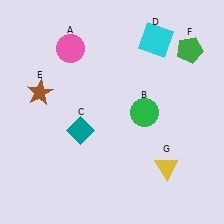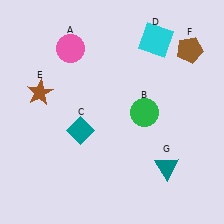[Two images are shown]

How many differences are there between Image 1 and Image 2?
There are 2 differences between the two images.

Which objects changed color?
F changed from green to brown. G changed from yellow to teal.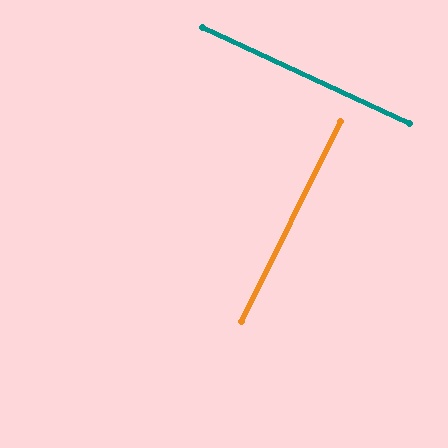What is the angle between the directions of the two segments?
Approximately 89 degrees.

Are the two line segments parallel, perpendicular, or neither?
Perpendicular — they meet at approximately 89°.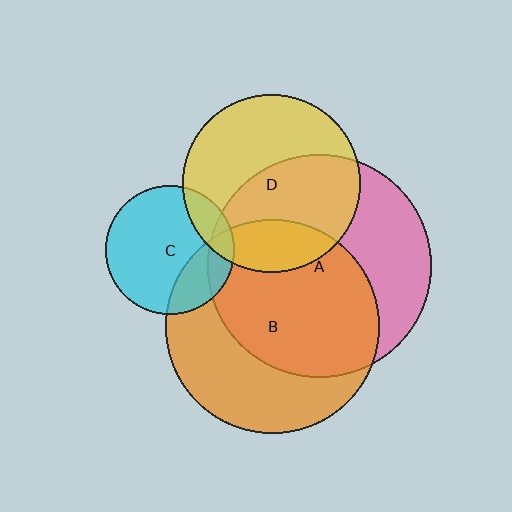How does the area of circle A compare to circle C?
Approximately 3.0 times.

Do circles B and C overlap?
Yes.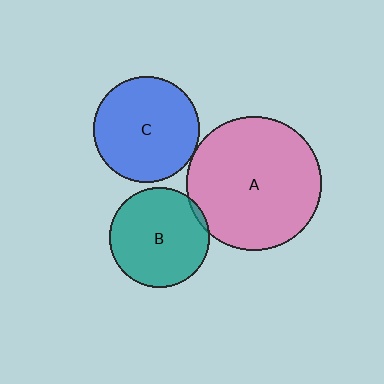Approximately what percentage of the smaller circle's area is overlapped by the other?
Approximately 5%.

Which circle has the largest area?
Circle A (pink).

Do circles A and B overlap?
Yes.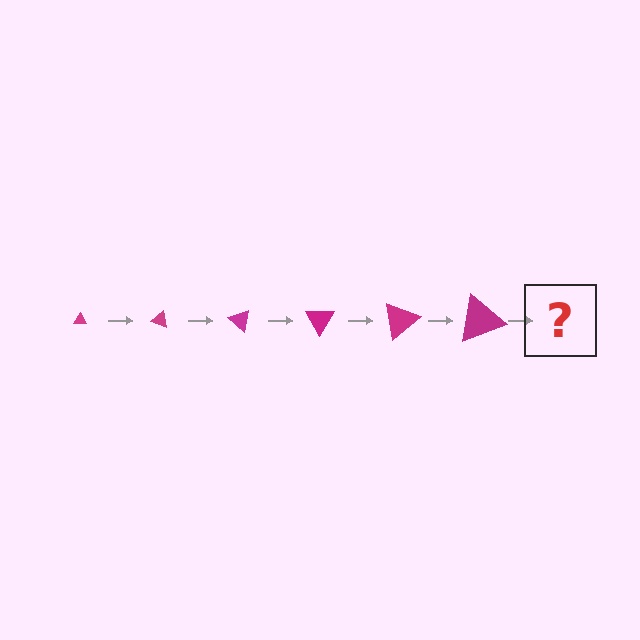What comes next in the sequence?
The next element should be a triangle, larger than the previous one and rotated 120 degrees from the start.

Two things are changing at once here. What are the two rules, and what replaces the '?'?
The two rules are that the triangle grows larger each step and it rotates 20 degrees each step. The '?' should be a triangle, larger than the previous one and rotated 120 degrees from the start.